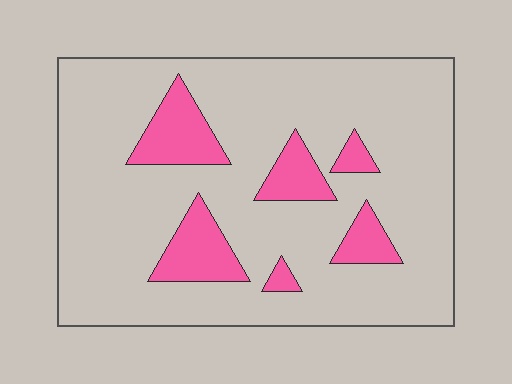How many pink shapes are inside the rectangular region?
6.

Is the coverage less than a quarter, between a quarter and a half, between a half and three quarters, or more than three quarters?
Less than a quarter.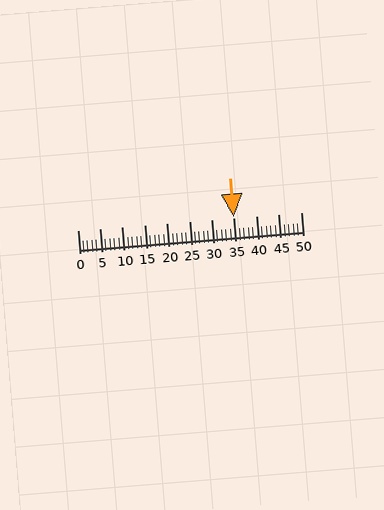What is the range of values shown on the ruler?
The ruler shows values from 0 to 50.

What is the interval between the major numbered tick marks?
The major tick marks are spaced 5 units apart.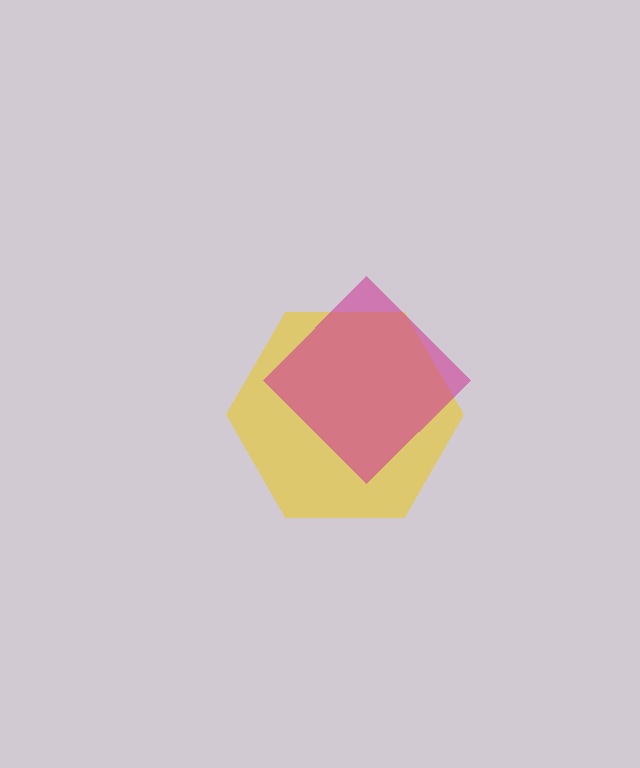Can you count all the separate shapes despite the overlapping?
Yes, there are 2 separate shapes.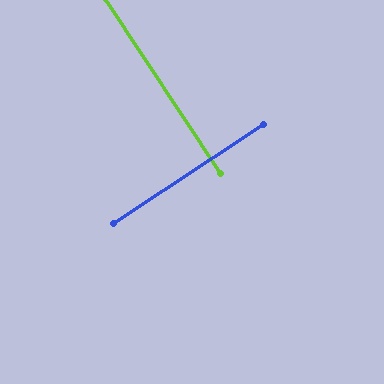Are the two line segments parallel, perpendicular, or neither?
Perpendicular — they meet at approximately 90°.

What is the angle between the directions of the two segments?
Approximately 90 degrees.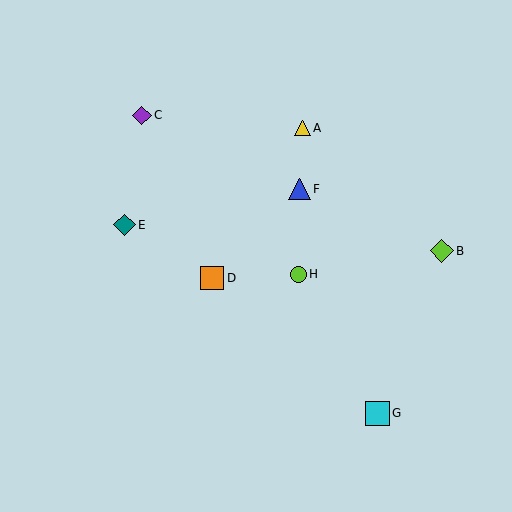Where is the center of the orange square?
The center of the orange square is at (212, 278).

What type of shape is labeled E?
Shape E is a teal diamond.